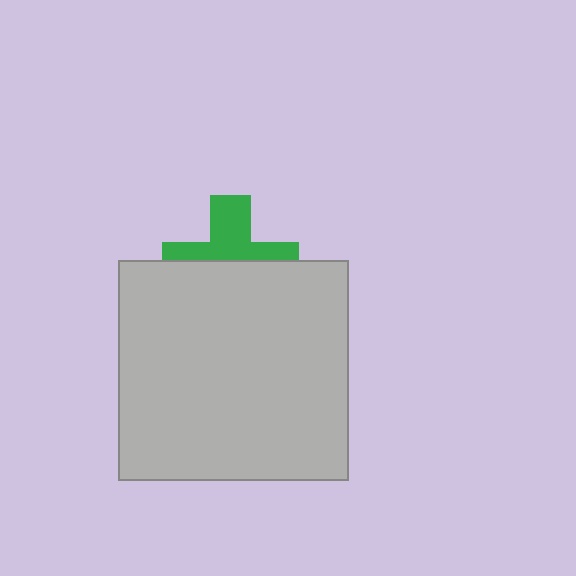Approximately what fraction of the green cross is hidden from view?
Roughly 55% of the green cross is hidden behind the light gray rectangle.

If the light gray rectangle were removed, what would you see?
You would see the complete green cross.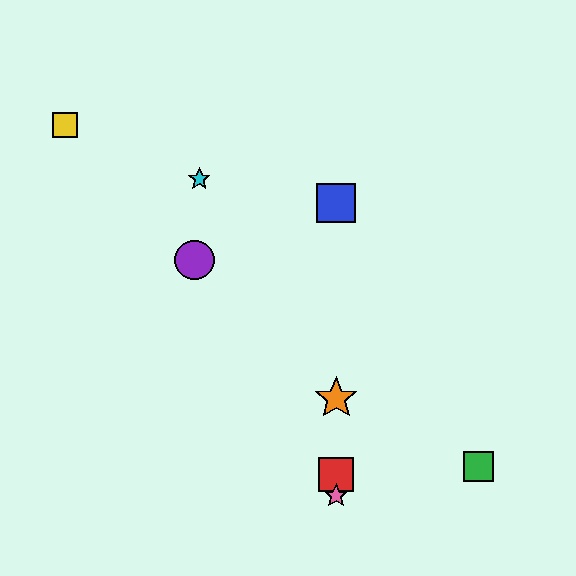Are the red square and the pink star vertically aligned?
Yes, both are at x≈336.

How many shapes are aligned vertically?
4 shapes (the red square, the blue square, the orange star, the pink star) are aligned vertically.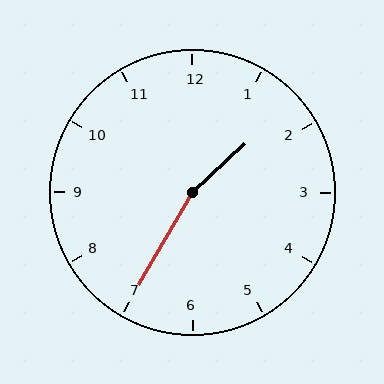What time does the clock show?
1:35.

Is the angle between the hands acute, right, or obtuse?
It is obtuse.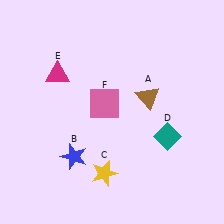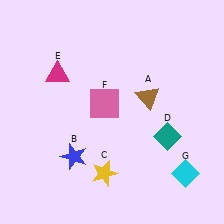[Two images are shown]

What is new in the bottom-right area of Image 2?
A cyan diamond (G) was added in the bottom-right area of Image 2.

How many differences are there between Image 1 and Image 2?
There is 1 difference between the two images.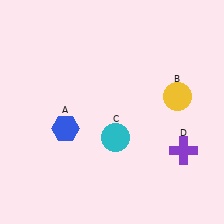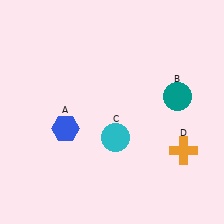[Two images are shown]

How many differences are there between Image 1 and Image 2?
There are 2 differences between the two images.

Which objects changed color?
B changed from yellow to teal. D changed from purple to orange.